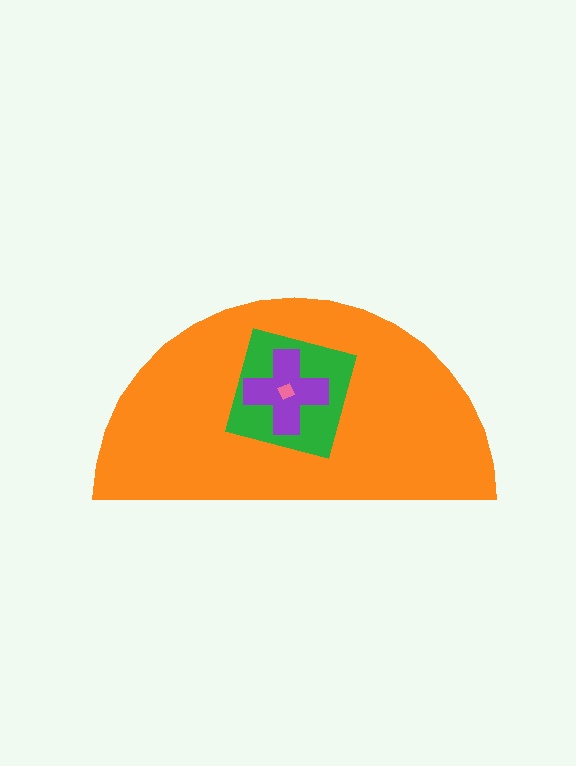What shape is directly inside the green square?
The purple cross.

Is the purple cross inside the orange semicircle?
Yes.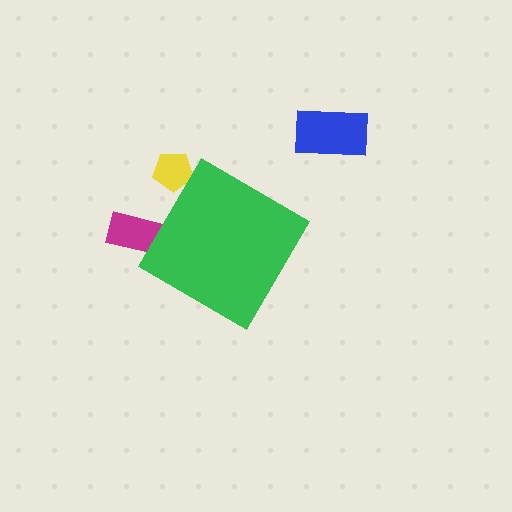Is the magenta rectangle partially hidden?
Yes, the magenta rectangle is partially hidden behind the green diamond.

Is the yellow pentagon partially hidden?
Yes, the yellow pentagon is partially hidden behind the green diamond.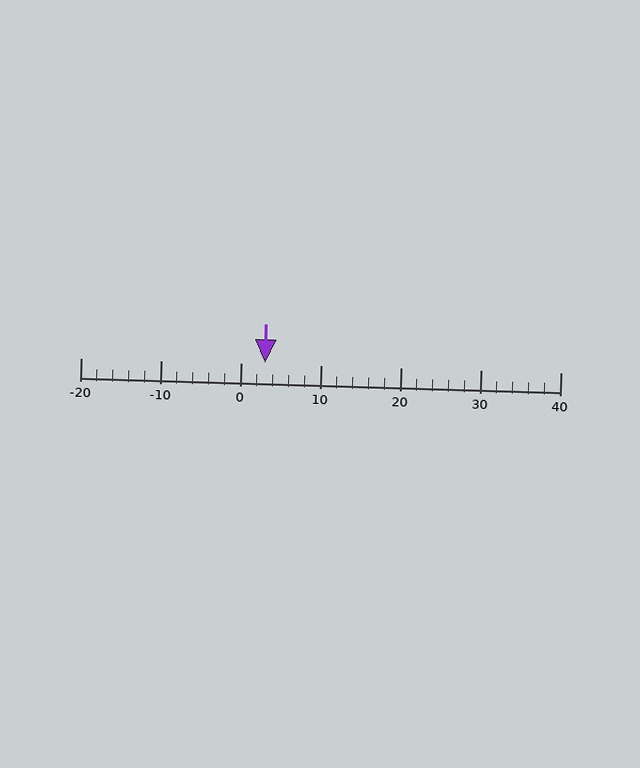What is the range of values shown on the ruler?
The ruler shows values from -20 to 40.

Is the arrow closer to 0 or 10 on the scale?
The arrow is closer to 0.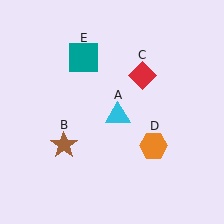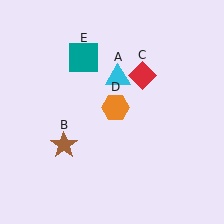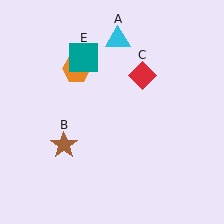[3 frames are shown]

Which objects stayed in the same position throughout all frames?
Brown star (object B) and red diamond (object C) and teal square (object E) remained stationary.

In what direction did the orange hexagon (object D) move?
The orange hexagon (object D) moved up and to the left.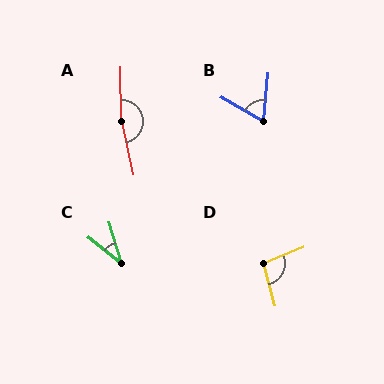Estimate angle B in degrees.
Approximately 65 degrees.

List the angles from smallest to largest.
C (36°), B (65°), D (97°), A (168°).